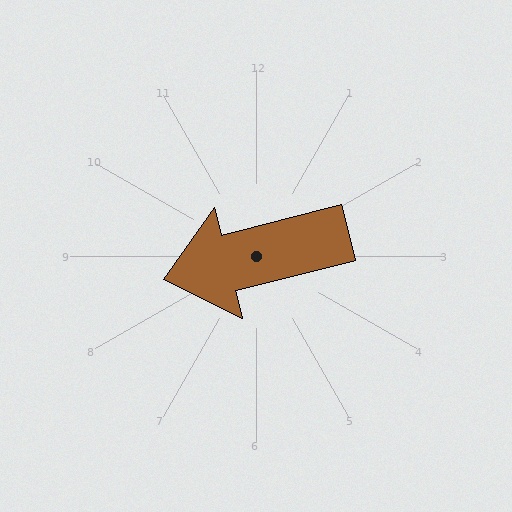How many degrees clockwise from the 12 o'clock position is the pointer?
Approximately 256 degrees.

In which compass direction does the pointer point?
West.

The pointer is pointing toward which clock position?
Roughly 9 o'clock.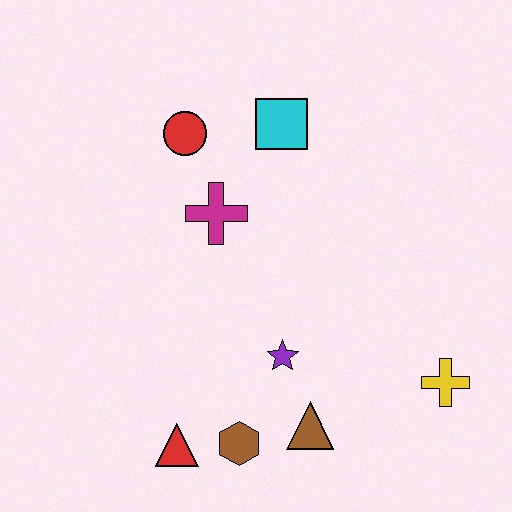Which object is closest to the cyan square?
The red circle is closest to the cyan square.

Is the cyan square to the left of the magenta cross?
No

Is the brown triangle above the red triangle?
Yes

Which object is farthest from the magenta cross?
The yellow cross is farthest from the magenta cross.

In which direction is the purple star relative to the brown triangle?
The purple star is above the brown triangle.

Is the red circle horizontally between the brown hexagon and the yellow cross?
No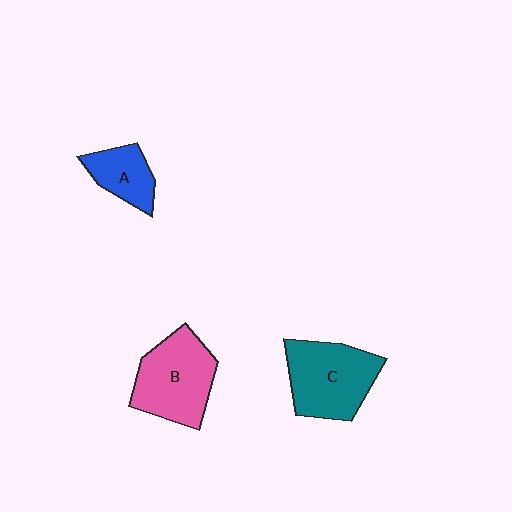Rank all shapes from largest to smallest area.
From largest to smallest: C (teal), B (pink), A (blue).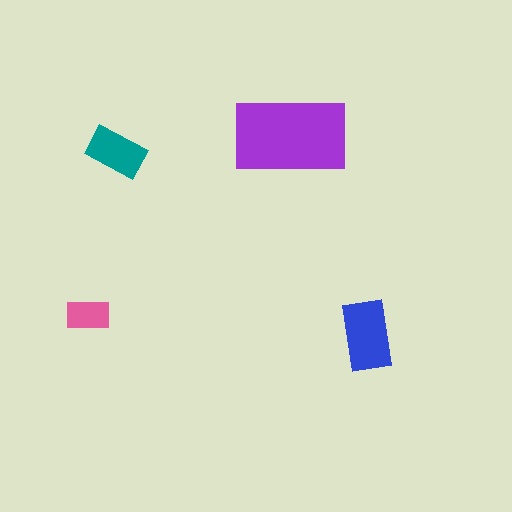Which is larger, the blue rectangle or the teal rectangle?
The blue one.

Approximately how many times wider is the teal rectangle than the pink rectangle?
About 1.5 times wider.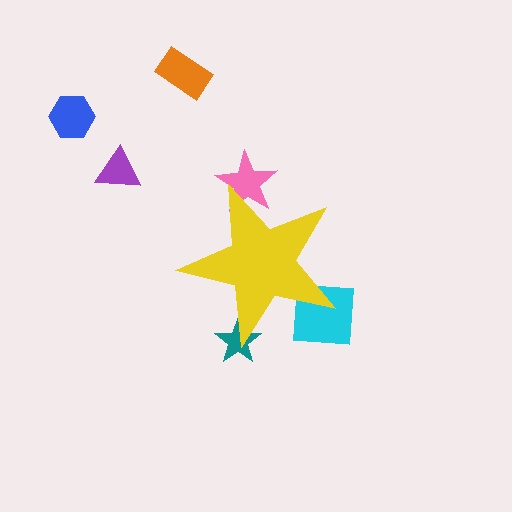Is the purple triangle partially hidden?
No, the purple triangle is fully visible.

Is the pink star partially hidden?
Yes, the pink star is partially hidden behind the yellow star.